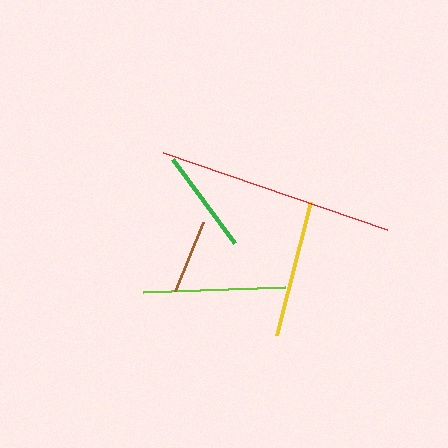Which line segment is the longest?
The red line is the longest at approximately 237 pixels.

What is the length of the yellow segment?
The yellow segment is approximately 138 pixels long.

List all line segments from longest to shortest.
From longest to shortest: red, lime, yellow, green, brown.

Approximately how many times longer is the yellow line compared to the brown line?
The yellow line is approximately 1.8 times the length of the brown line.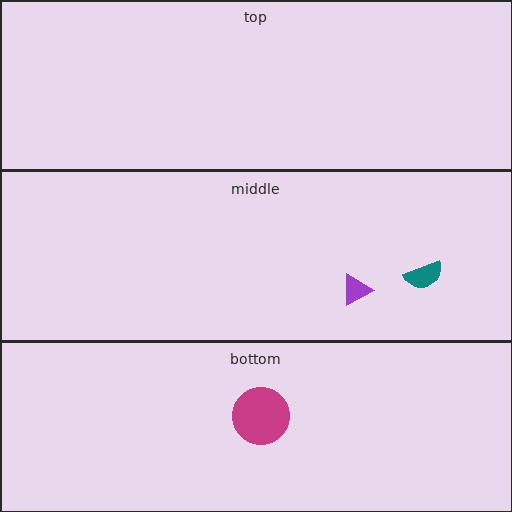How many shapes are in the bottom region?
1.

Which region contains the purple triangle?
The middle region.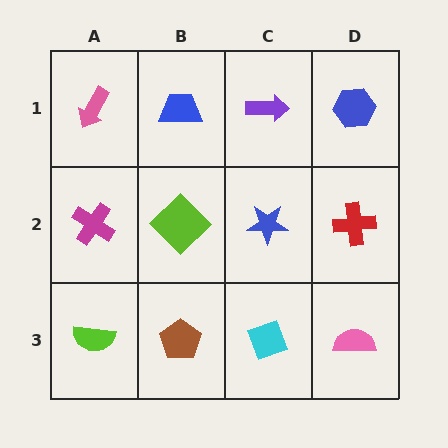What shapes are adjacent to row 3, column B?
A lime diamond (row 2, column B), a lime semicircle (row 3, column A), a cyan diamond (row 3, column C).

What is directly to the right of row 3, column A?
A brown pentagon.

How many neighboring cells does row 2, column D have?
3.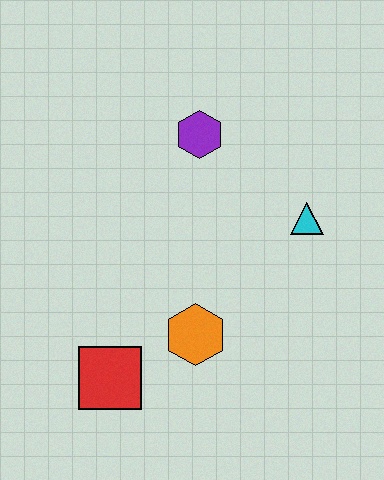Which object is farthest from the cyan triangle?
The red square is farthest from the cyan triangle.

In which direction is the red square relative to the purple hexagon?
The red square is below the purple hexagon.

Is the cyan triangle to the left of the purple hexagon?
No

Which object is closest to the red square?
The orange hexagon is closest to the red square.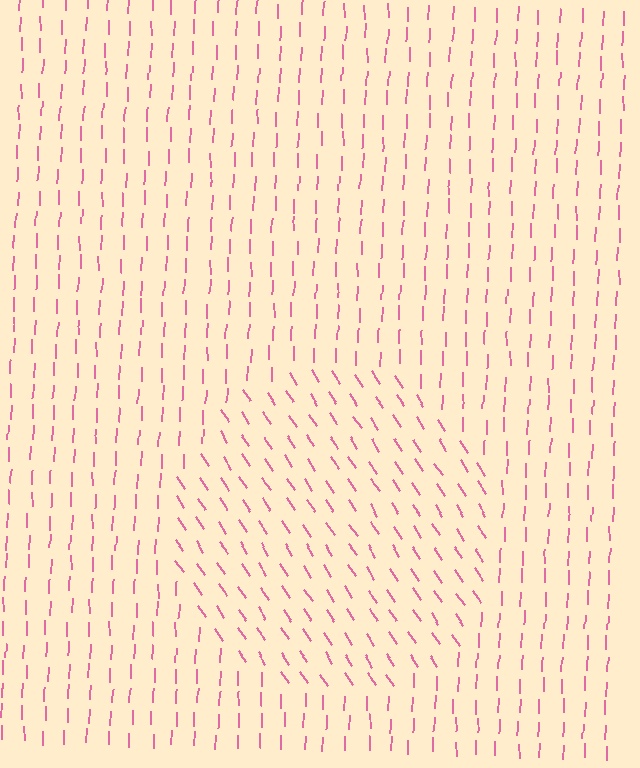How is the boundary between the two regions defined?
The boundary is defined purely by a change in line orientation (approximately 35 degrees difference). All lines are the same color and thickness.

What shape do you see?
I see a circle.